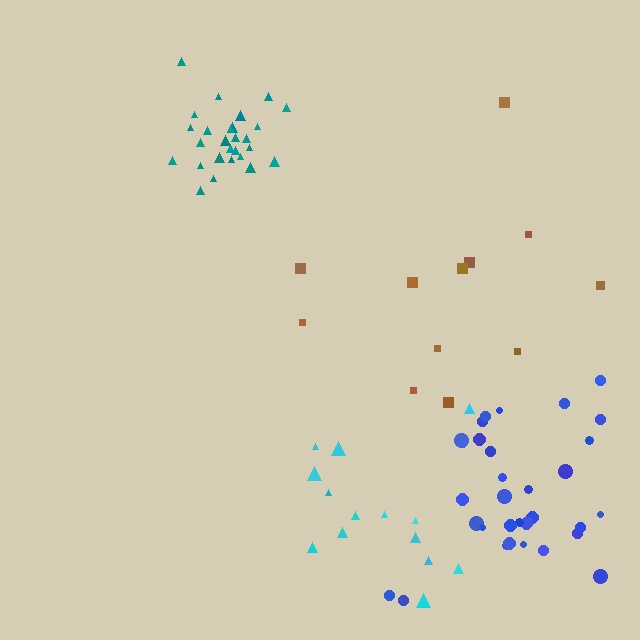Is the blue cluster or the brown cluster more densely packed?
Blue.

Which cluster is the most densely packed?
Teal.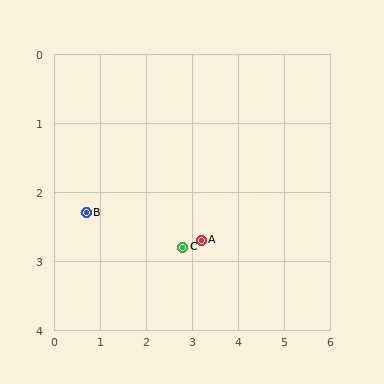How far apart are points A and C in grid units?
Points A and C are about 0.4 grid units apart.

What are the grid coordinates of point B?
Point B is at approximately (0.7, 2.3).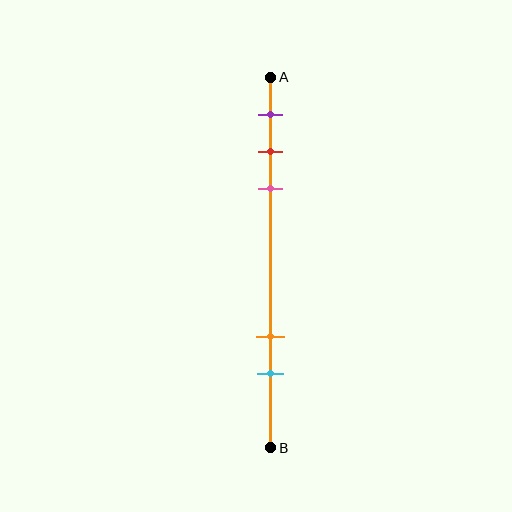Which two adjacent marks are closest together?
The red and pink marks are the closest adjacent pair.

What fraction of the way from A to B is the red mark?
The red mark is approximately 20% (0.2) of the way from A to B.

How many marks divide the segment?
There are 5 marks dividing the segment.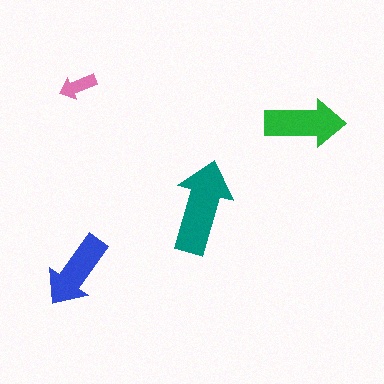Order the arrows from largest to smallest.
the teal one, the green one, the blue one, the pink one.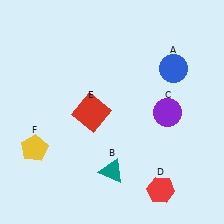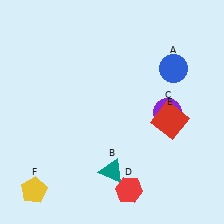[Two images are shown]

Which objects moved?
The objects that moved are: the red hexagon (D), the red square (E), the yellow pentagon (F).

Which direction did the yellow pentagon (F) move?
The yellow pentagon (F) moved down.